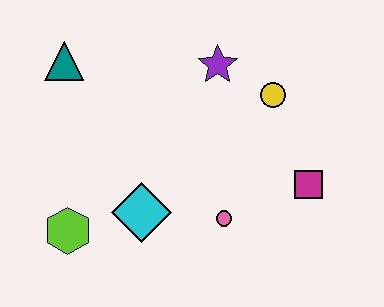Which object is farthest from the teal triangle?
The magenta square is farthest from the teal triangle.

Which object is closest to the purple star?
The yellow circle is closest to the purple star.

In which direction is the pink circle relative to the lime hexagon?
The pink circle is to the right of the lime hexagon.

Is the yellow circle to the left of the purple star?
No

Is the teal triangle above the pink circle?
Yes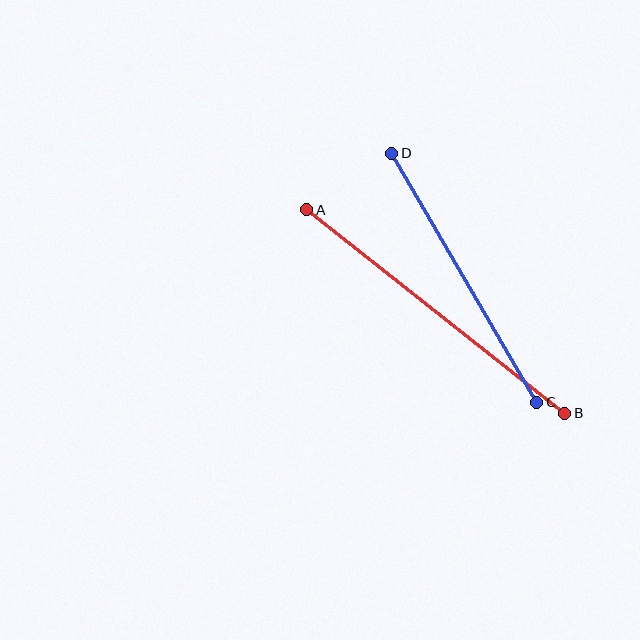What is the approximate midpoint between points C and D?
The midpoint is at approximately (464, 278) pixels.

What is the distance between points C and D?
The distance is approximately 288 pixels.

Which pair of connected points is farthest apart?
Points A and B are farthest apart.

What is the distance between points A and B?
The distance is approximately 328 pixels.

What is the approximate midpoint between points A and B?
The midpoint is at approximately (436, 312) pixels.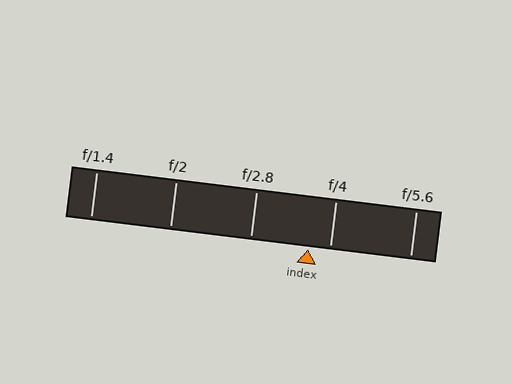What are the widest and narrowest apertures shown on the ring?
The widest aperture shown is f/1.4 and the narrowest is f/5.6.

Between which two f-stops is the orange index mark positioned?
The index mark is between f/2.8 and f/4.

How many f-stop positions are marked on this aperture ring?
There are 5 f-stop positions marked.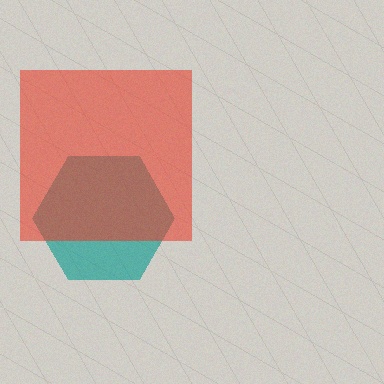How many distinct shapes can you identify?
There are 2 distinct shapes: a teal hexagon, a red square.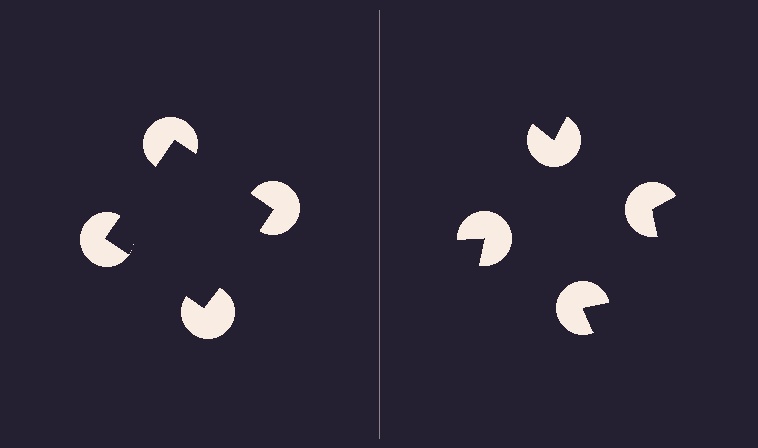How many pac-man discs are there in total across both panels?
8 — 4 on each side.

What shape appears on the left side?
An illusory square.